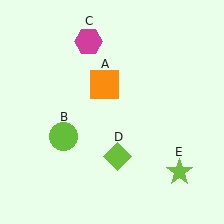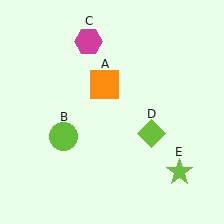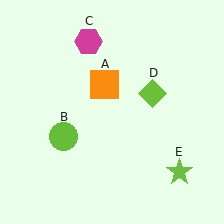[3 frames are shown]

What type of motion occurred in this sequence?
The lime diamond (object D) rotated counterclockwise around the center of the scene.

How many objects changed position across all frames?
1 object changed position: lime diamond (object D).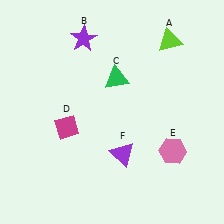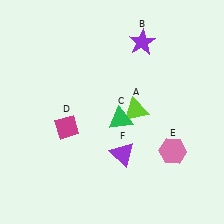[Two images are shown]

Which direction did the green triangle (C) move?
The green triangle (C) moved down.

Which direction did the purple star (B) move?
The purple star (B) moved right.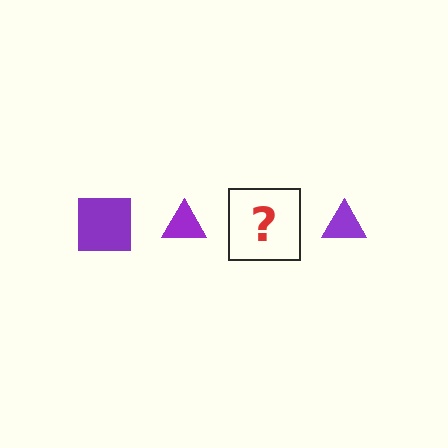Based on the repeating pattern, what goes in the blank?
The blank should be a purple square.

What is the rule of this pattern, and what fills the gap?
The rule is that the pattern cycles through square, triangle shapes in purple. The gap should be filled with a purple square.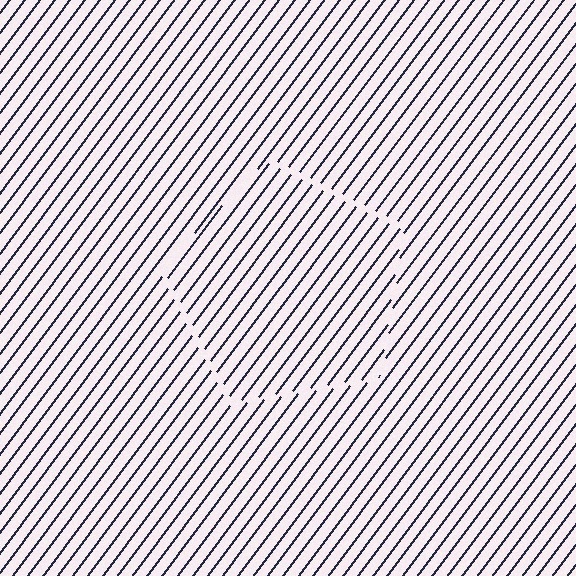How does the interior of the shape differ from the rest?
The interior of the shape contains the same grating, shifted by half a period — the contour is defined by the phase discontinuity where line-ends from the inner and outer gratings abut.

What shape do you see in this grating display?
An illusory pentagon. The interior of the shape contains the same grating, shifted by half a period — the contour is defined by the phase discontinuity where line-ends from the inner and outer gratings abut.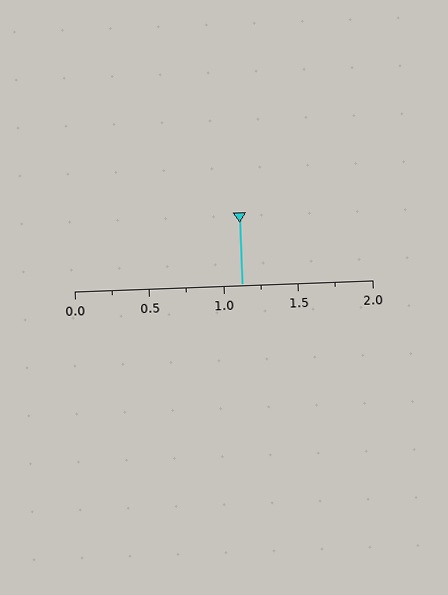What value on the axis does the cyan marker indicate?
The marker indicates approximately 1.12.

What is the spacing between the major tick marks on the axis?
The major ticks are spaced 0.5 apart.